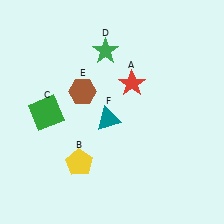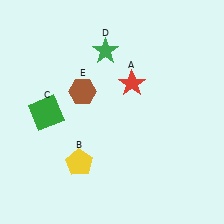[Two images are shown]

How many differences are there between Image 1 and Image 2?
There is 1 difference between the two images.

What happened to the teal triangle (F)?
The teal triangle (F) was removed in Image 2. It was in the bottom-left area of Image 1.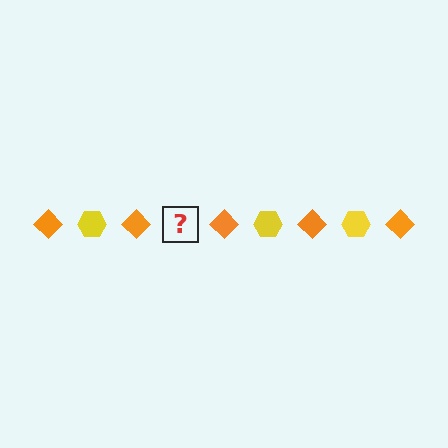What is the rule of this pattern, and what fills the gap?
The rule is that the pattern alternates between orange diamond and yellow hexagon. The gap should be filled with a yellow hexagon.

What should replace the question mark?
The question mark should be replaced with a yellow hexagon.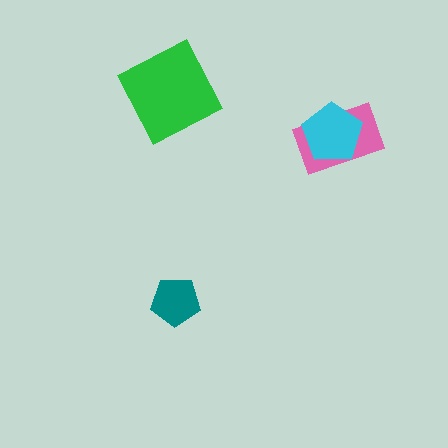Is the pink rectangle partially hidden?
Yes, it is partially covered by another shape.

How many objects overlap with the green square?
0 objects overlap with the green square.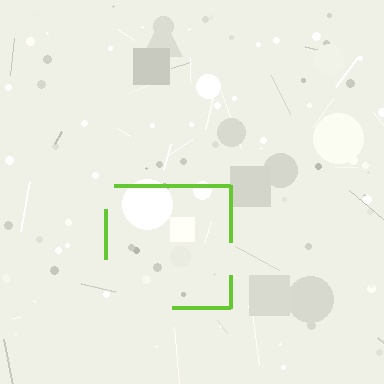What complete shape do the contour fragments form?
The contour fragments form a square.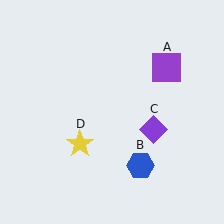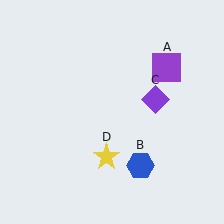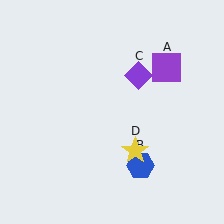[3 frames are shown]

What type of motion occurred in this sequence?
The purple diamond (object C), yellow star (object D) rotated counterclockwise around the center of the scene.